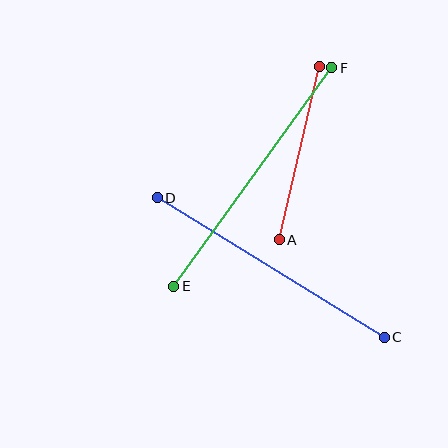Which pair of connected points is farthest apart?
Points E and F are farthest apart.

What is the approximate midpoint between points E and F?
The midpoint is at approximately (253, 177) pixels.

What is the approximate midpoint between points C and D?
The midpoint is at approximately (271, 267) pixels.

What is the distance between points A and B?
The distance is approximately 177 pixels.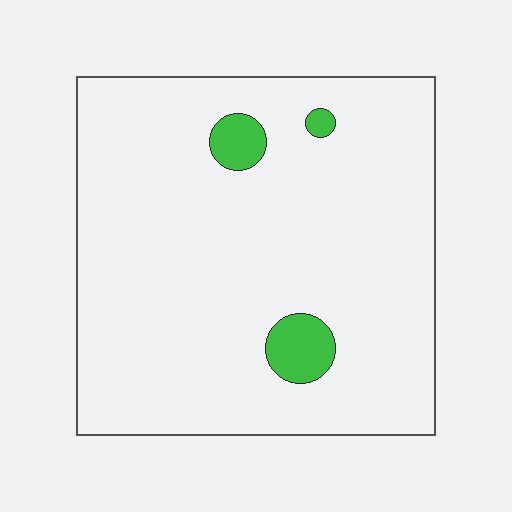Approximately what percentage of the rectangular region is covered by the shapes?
Approximately 5%.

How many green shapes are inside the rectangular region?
3.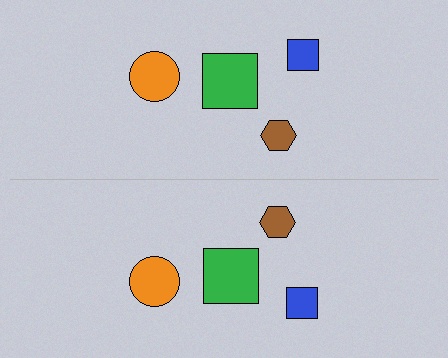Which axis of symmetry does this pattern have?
The pattern has a horizontal axis of symmetry running through the center of the image.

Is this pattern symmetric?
Yes, this pattern has bilateral (reflection) symmetry.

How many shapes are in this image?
There are 8 shapes in this image.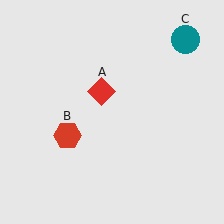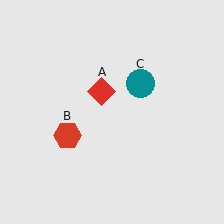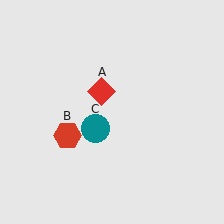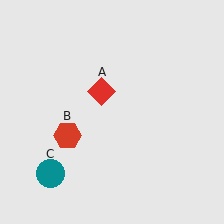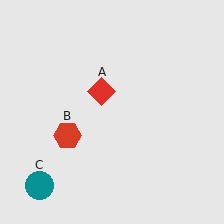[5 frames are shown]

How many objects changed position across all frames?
1 object changed position: teal circle (object C).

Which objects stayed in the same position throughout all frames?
Red diamond (object A) and red hexagon (object B) remained stationary.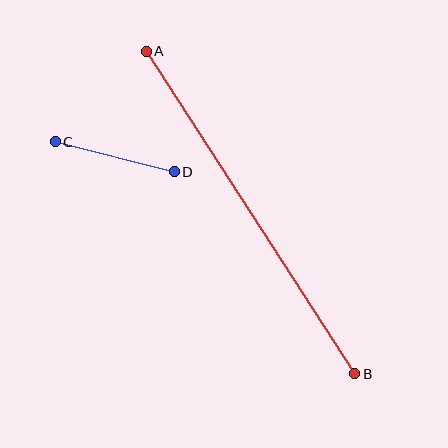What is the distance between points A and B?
The distance is approximately 384 pixels.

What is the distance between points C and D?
The distance is approximately 123 pixels.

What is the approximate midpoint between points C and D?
The midpoint is at approximately (115, 157) pixels.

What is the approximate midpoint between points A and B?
The midpoint is at approximately (250, 213) pixels.